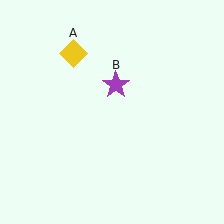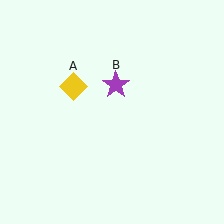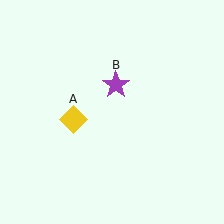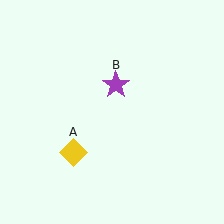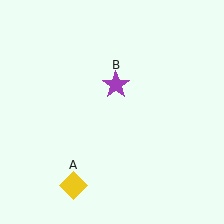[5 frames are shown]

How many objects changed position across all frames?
1 object changed position: yellow diamond (object A).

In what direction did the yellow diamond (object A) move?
The yellow diamond (object A) moved down.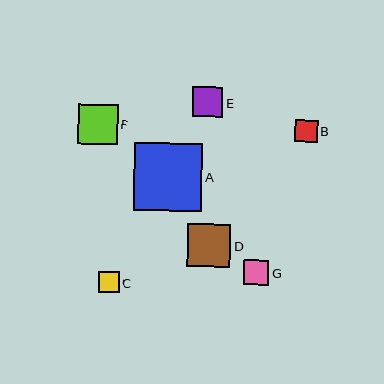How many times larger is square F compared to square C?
Square F is approximately 1.9 times the size of square C.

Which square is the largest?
Square A is the largest with a size of approximately 69 pixels.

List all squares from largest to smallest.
From largest to smallest: A, D, F, E, G, B, C.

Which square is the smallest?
Square C is the smallest with a size of approximately 21 pixels.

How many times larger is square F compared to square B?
Square F is approximately 1.8 times the size of square B.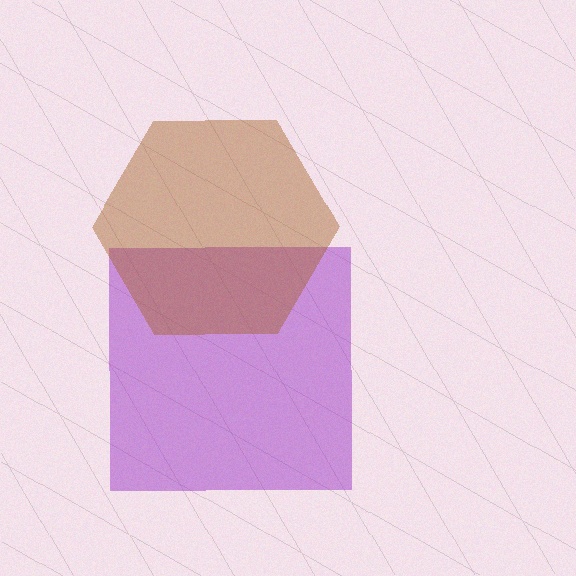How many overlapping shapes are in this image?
There are 2 overlapping shapes in the image.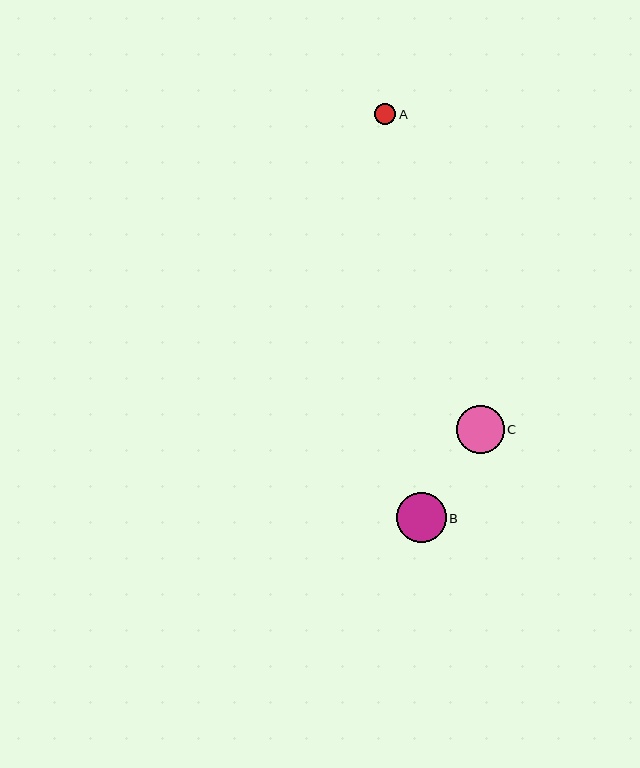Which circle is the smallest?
Circle A is the smallest with a size of approximately 21 pixels.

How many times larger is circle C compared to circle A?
Circle C is approximately 2.3 times the size of circle A.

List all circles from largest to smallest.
From largest to smallest: B, C, A.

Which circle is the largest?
Circle B is the largest with a size of approximately 50 pixels.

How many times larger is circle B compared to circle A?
Circle B is approximately 2.4 times the size of circle A.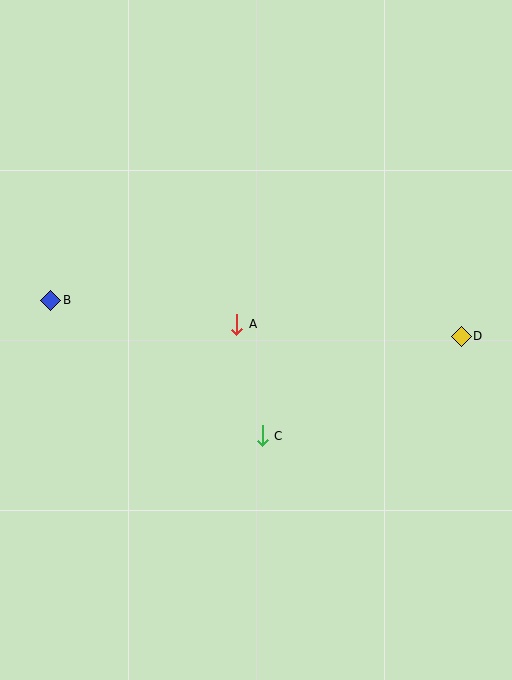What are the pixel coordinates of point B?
Point B is at (51, 300).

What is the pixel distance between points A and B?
The distance between A and B is 188 pixels.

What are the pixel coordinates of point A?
Point A is at (237, 324).